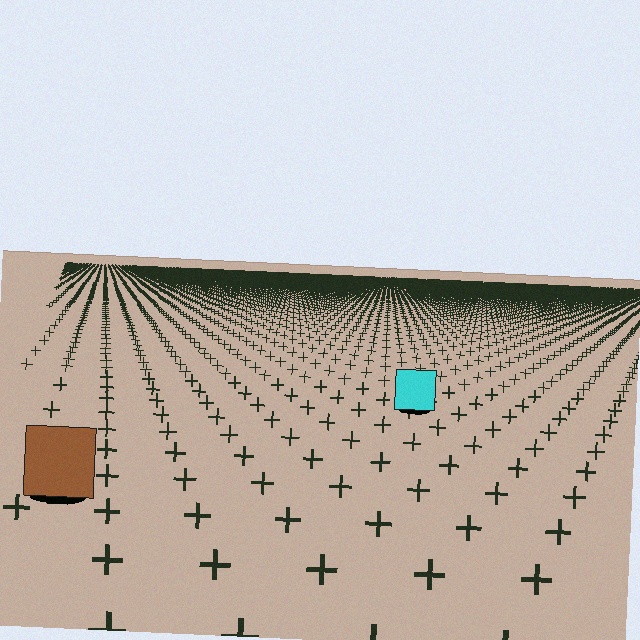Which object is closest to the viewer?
The brown square is closest. The texture marks near it are larger and more spread out.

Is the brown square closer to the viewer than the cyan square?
Yes. The brown square is closer — you can tell from the texture gradient: the ground texture is coarser near it.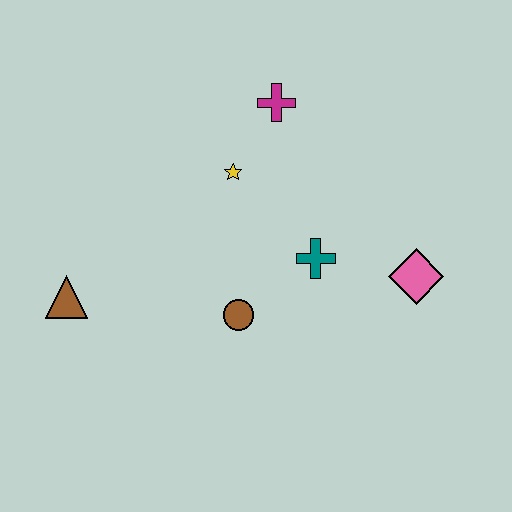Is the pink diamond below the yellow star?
Yes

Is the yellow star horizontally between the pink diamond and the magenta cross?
No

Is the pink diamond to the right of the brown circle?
Yes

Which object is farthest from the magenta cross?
The brown triangle is farthest from the magenta cross.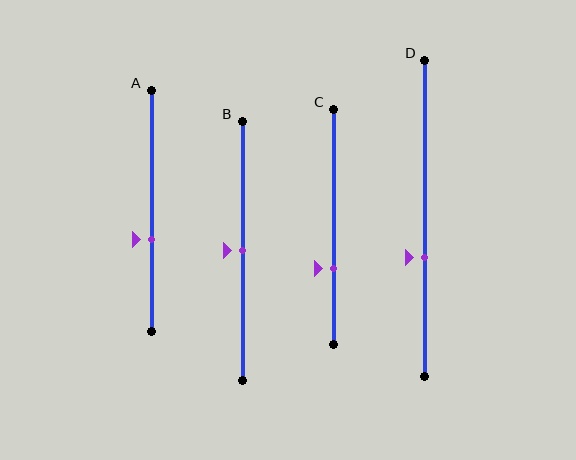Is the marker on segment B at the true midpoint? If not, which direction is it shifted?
Yes, the marker on segment B is at the true midpoint.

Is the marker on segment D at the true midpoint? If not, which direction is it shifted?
No, the marker on segment D is shifted downward by about 12% of the segment length.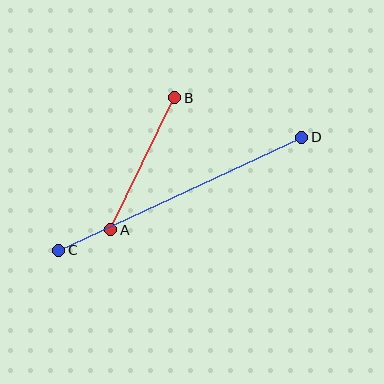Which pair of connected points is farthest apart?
Points C and D are farthest apart.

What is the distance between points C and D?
The distance is approximately 268 pixels.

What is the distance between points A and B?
The distance is approximately 147 pixels.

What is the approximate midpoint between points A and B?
The midpoint is at approximately (143, 164) pixels.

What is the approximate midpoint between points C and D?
The midpoint is at approximately (180, 194) pixels.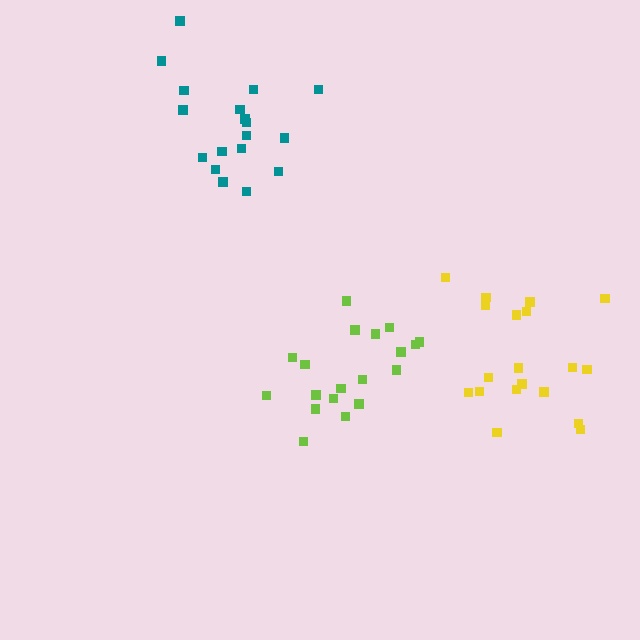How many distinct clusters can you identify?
There are 3 distinct clusters.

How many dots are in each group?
Group 1: 19 dots, Group 2: 19 dots, Group 3: 18 dots (56 total).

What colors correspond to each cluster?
The clusters are colored: yellow, lime, teal.